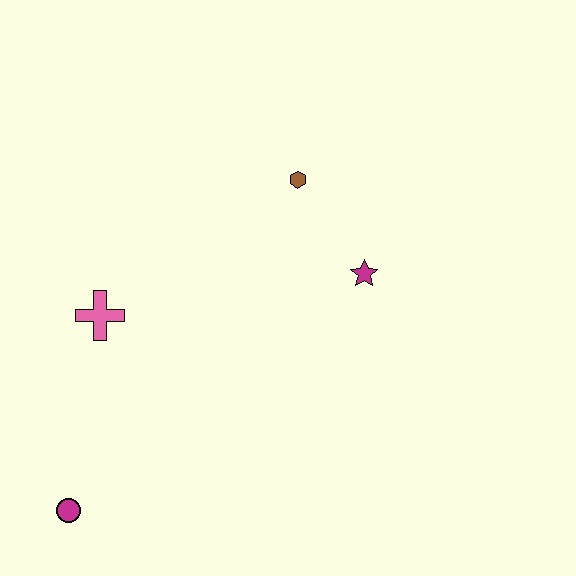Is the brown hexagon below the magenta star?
No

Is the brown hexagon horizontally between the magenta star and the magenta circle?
Yes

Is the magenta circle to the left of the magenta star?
Yes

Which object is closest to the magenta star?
The brown hexagon is closest to the magenta star.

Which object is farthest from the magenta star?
The magenta circle is farthest from the magenta star.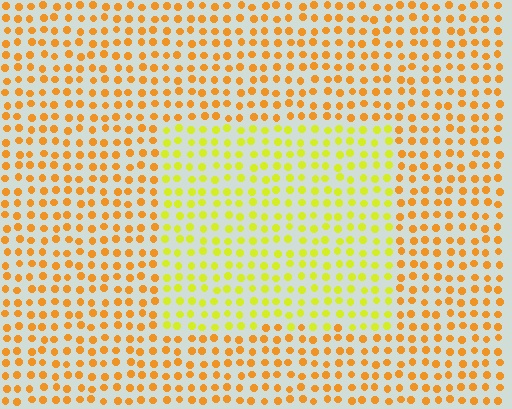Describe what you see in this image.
The image is filled with small orange elements in a uniform arrangement. A rectangle-shaped region is visible where the elements are tinted to a slightly different hue, forming a subtle color boundary.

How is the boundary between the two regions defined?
The boundary is defined purely by a slight shift in hue (about 35 degrees). Spacing, size, and orientation are identical on both sides.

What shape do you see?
I see a rectangle.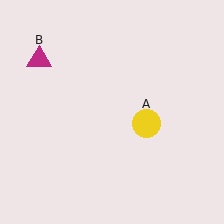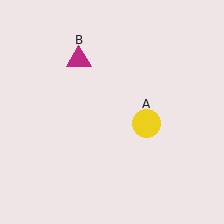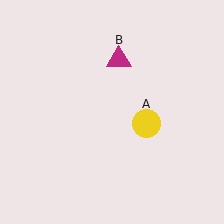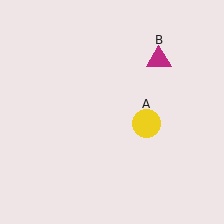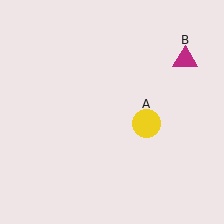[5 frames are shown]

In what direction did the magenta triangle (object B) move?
The magenta triangle (object B) moved right.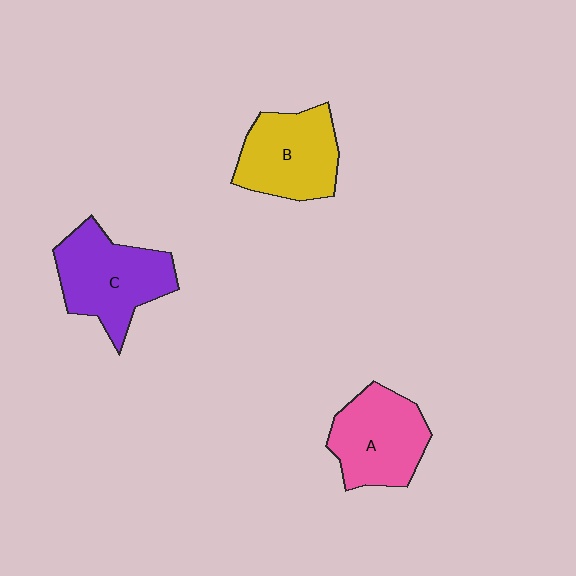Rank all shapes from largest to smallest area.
From largest to smallest: C (purple), B (yellow), A (pink).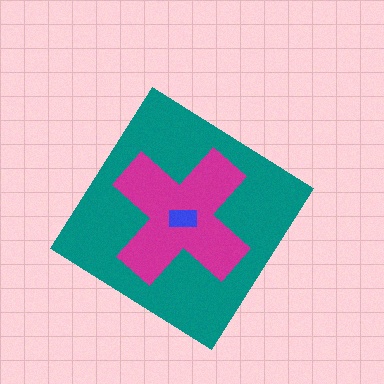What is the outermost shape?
The teal diamond.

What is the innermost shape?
The blue rectangle.